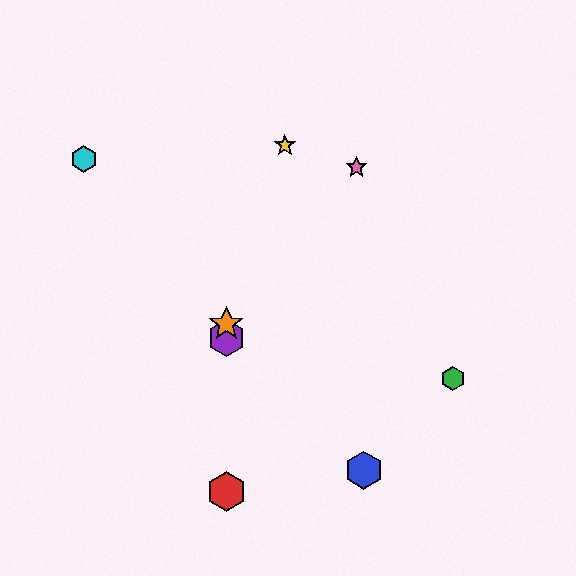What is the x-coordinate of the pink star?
The pink star is at x≈356.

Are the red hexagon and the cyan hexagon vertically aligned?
No, the red hexagon is at x≈226 and the cyan hexagon is at x≈84.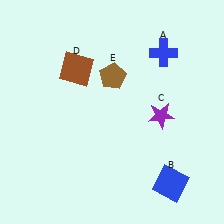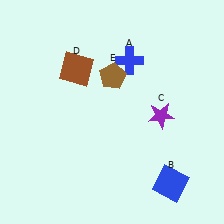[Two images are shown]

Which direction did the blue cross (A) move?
The blue cross (A) moved left.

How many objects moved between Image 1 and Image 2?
1 object moved between the two images.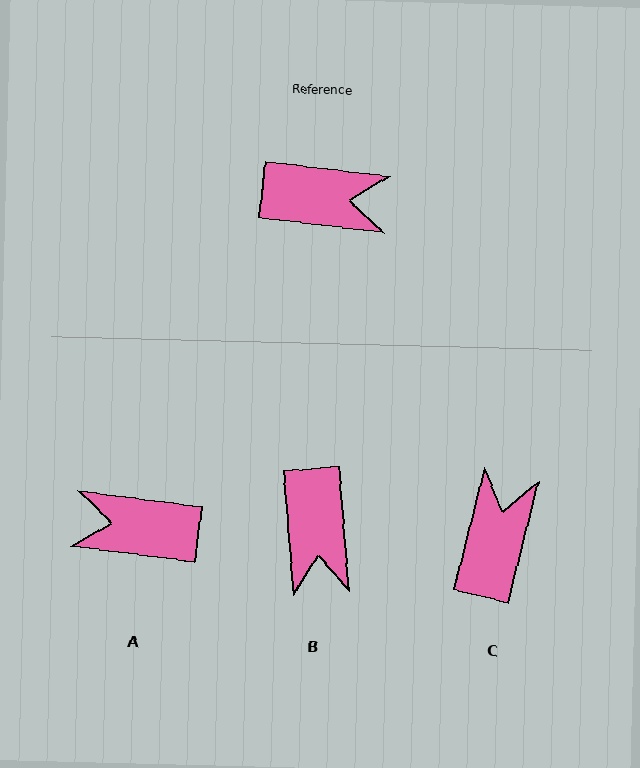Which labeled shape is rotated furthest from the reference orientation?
A, about 180 degrees away.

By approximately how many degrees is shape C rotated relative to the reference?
Approximately 83 degrees counter-clockwise.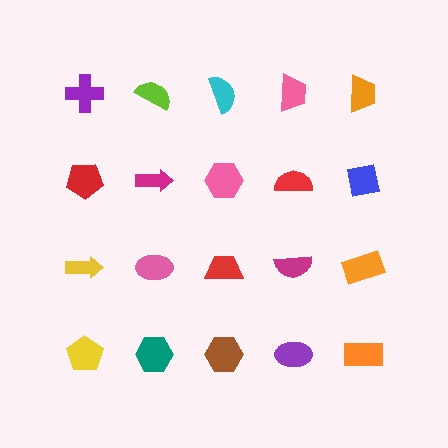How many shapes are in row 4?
5 shapes.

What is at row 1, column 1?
A purple cross.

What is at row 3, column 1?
A yellow arrow.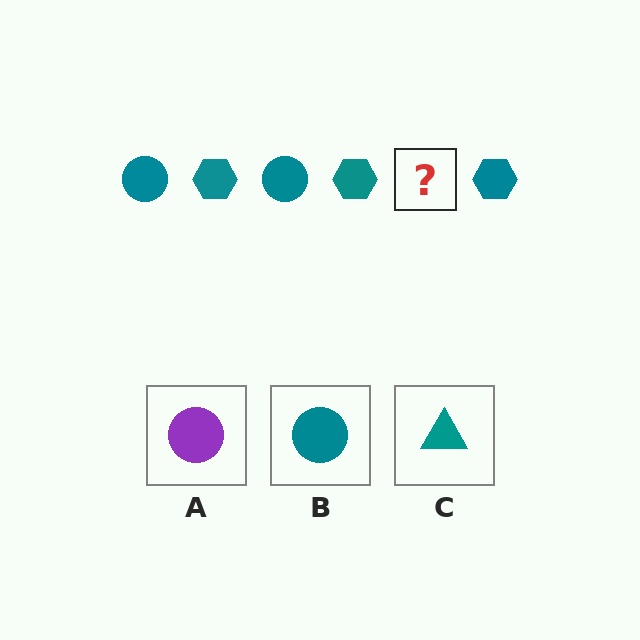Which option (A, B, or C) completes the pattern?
B.